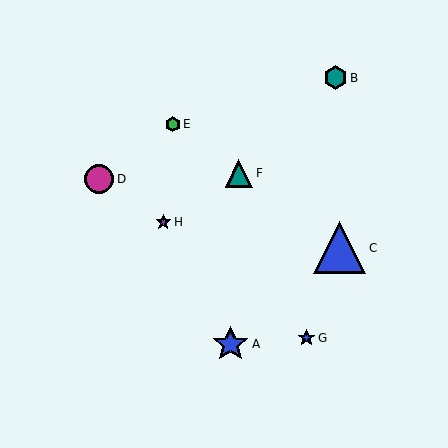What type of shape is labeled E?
Shape E is a green hexagon.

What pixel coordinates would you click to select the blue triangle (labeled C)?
Click at (340, 248) to select the blue triangle C.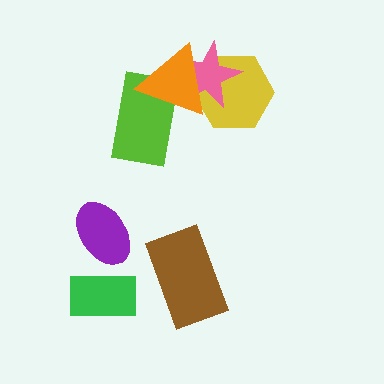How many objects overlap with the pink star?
2 objects overlap with the pink star.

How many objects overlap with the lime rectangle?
1 object overlaps with the lime rectangle.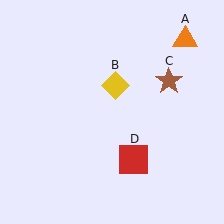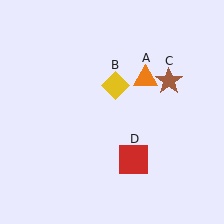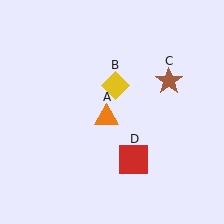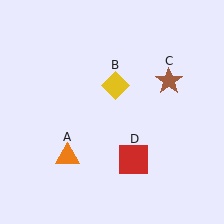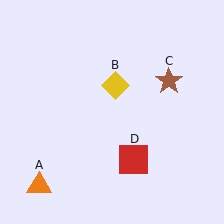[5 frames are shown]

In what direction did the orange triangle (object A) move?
The orange triangle (object A) moved down and to the left.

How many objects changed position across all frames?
1 object changed position: orange triangle (object A).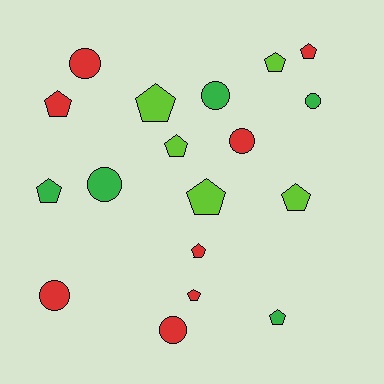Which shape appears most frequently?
Pentagon, with 11 objects.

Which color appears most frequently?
Red, with 8 objects.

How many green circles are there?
There are 3 green circles.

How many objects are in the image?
There are 18 objects.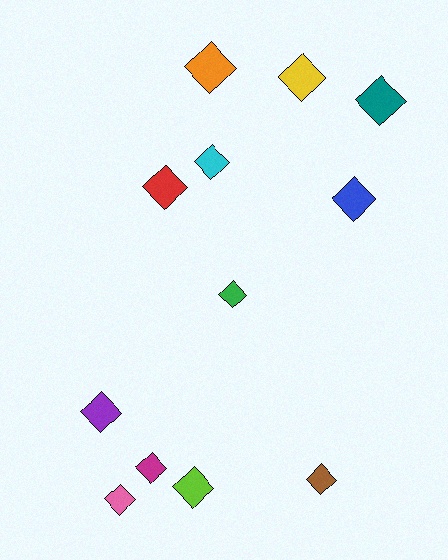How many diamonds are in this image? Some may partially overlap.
There are 12 diamonds.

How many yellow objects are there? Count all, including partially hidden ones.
There is 1 yellow object.